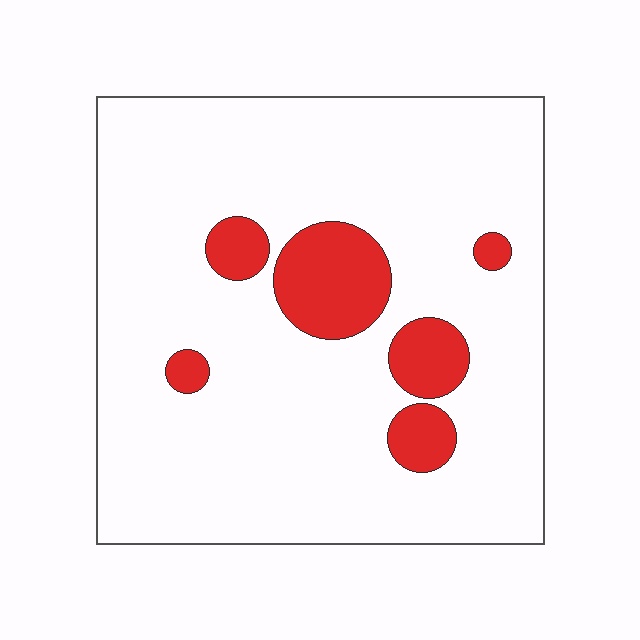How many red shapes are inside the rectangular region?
6.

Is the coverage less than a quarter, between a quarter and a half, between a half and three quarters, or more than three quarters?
Less than a quarter.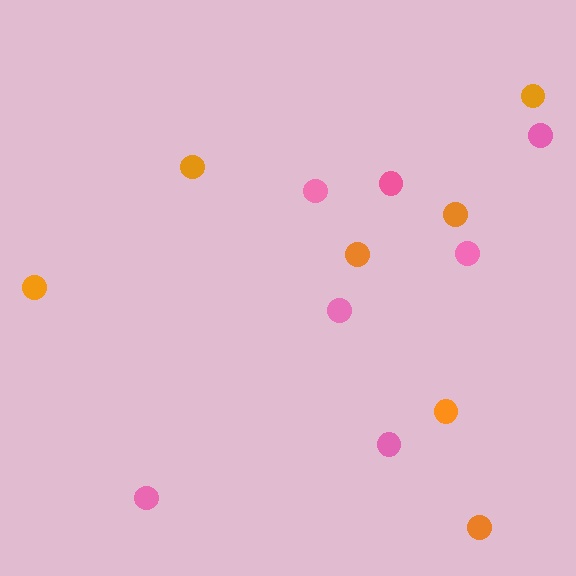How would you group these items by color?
There are 2 groups: one group of pink circles (7) and one group of orange circles (7).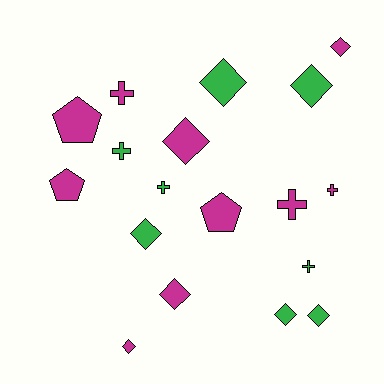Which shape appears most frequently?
Diamond, with 9 objects.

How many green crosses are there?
There are 3 green crosses.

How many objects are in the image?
There are 18 objects.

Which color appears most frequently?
Magenta, with 10 objects.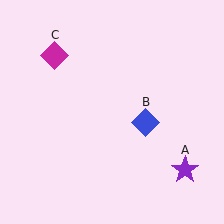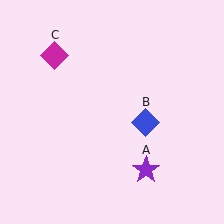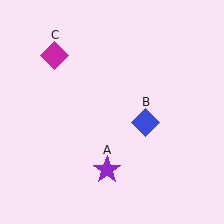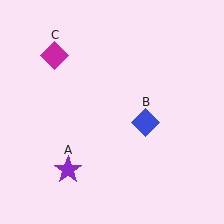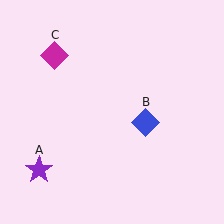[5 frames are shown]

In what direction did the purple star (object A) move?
The purple star (object A) moved left.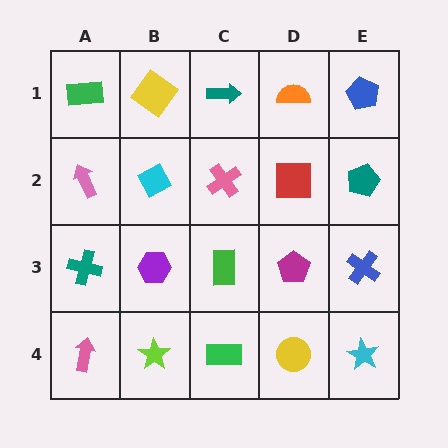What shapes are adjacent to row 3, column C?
A pink cross (row 2, column C), a green rectangle (row 4, column C), a purple hexagon (row 3, column B), a magenta pentagon (row 3, column D).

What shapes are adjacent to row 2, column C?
A teal arrow (row 1, column C), a green rectangle (row 3, column C), a cyan diamond (row 2, column B), a red square (row 2, column D).